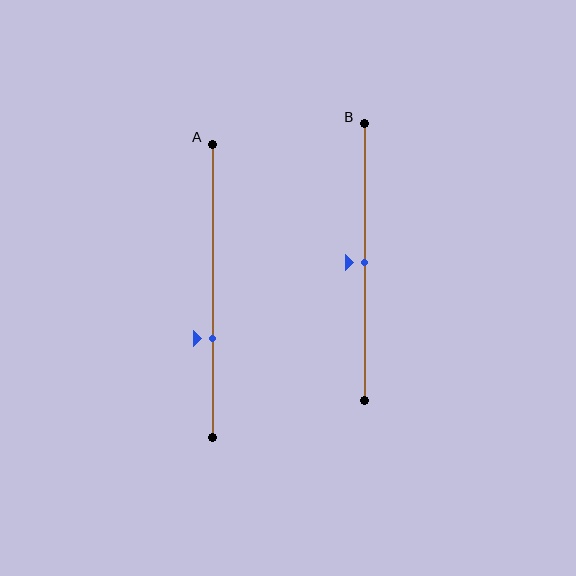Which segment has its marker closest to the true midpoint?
Segment B has its marker closest to the true midpoint.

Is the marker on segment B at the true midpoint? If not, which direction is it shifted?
Yes, the marker on segment B is at the true midpoint.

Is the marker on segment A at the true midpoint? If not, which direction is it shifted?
No, the marker on segment A is shifted downward by about 16% of the segment length.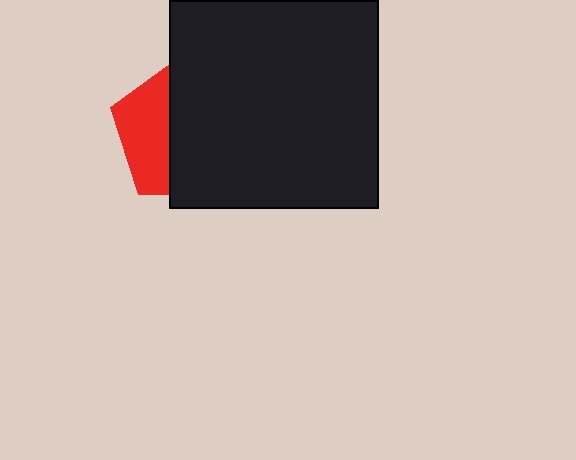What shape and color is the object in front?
The object in front is a black square.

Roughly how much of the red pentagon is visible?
A small part of it is visible (roughly 36%).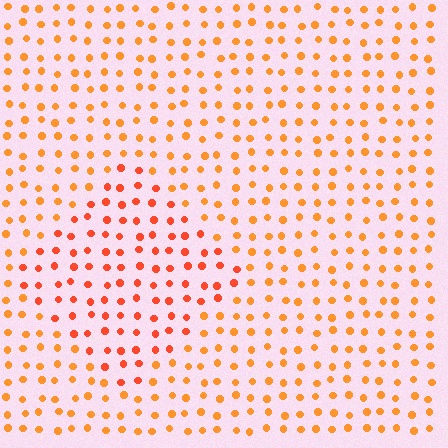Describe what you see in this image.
The image is filled with small orange elements in a uniform arrangement. A diamond-shaped region is visible where the elements are tinted to a slightly different hue, forming a subtle color boundary.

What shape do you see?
I see a diamond.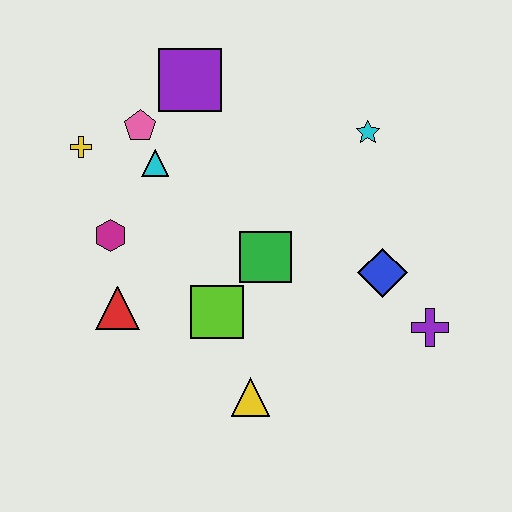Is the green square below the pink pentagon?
Yes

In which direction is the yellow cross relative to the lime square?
The yellow cross is above the lime square.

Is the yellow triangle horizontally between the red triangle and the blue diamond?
Yes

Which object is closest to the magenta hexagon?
The red triangle is closest to the magenta hexagon.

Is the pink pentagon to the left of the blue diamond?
Yes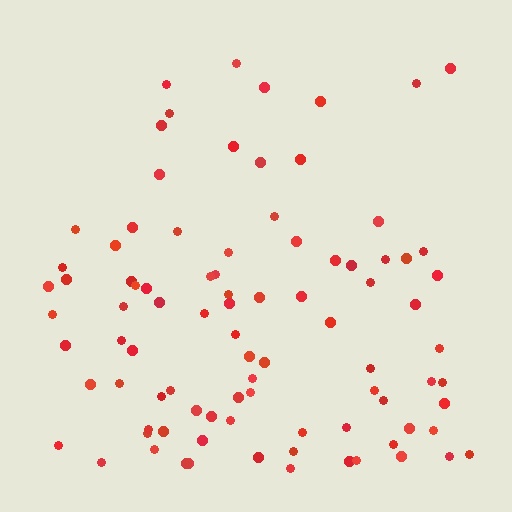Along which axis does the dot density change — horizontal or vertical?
Vertical.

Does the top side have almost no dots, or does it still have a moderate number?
Still a moderate number, just noticeably fewer than the bottom.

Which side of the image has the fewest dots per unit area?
The top.